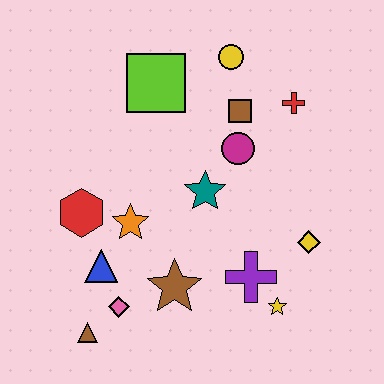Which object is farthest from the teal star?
The brown triangle is farthest from the teal star.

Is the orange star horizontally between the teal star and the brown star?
No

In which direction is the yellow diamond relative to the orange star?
The yellow diamond is to the right of the orange star.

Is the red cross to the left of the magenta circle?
No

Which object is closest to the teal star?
The magenta circle is closest to the teal star.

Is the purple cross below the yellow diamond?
Yes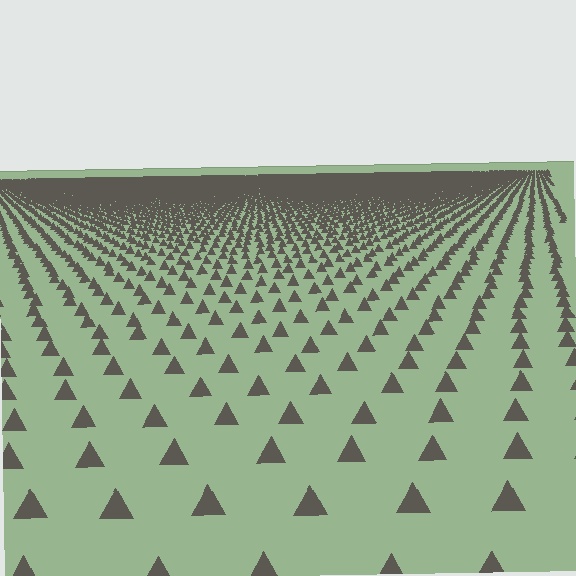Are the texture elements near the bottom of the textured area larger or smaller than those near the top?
Larger. Near the bottom, elements are closer to the viewer and appear at a bigger on-screen size.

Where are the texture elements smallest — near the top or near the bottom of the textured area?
Near the top.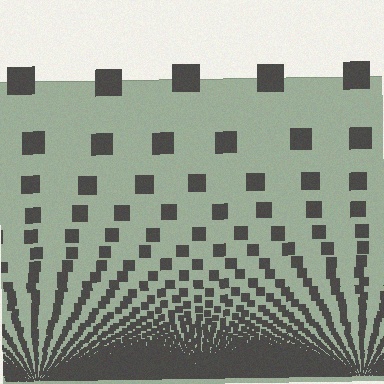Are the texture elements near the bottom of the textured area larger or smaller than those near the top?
Smaller. The gradient is inverted — elements near the bottom are smaller and denser.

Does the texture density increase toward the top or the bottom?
Density increases toward the bottom.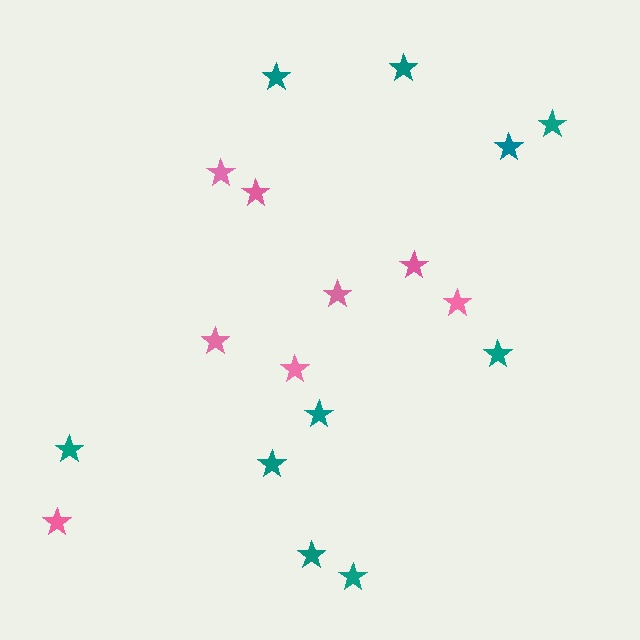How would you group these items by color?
There are 2 groups: one group of teal stars (10) and one group of pink stars (8).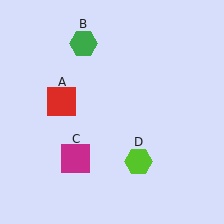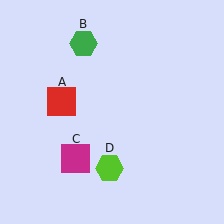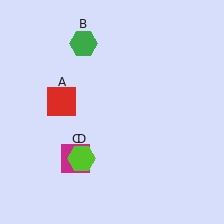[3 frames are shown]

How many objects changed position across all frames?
1 object changed position: lime hexagon (object D).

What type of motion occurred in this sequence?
The lime hexagon (object D) rotated clockwise around the center of the scene.